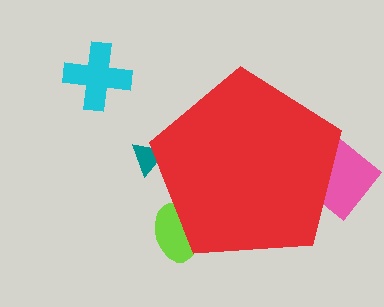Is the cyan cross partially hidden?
No, the cyan cross is fully visible.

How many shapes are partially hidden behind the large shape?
3 shapes are partially hidden.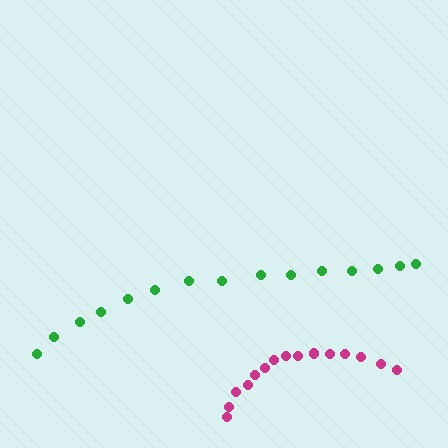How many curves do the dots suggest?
There are 2 distinct paths.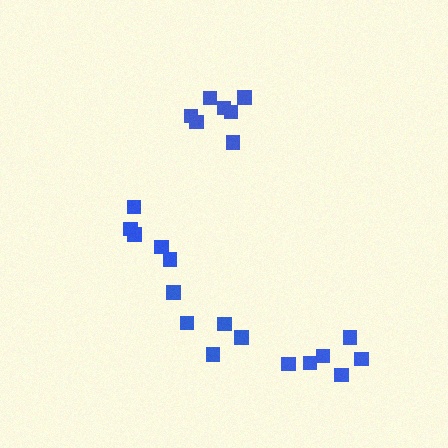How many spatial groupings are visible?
There are 4 spatial groupings.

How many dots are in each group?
Group 1: 7 dots, Group 2: 5 dots, Group 3: 5 dots, Group 4: 6 dots (23 total).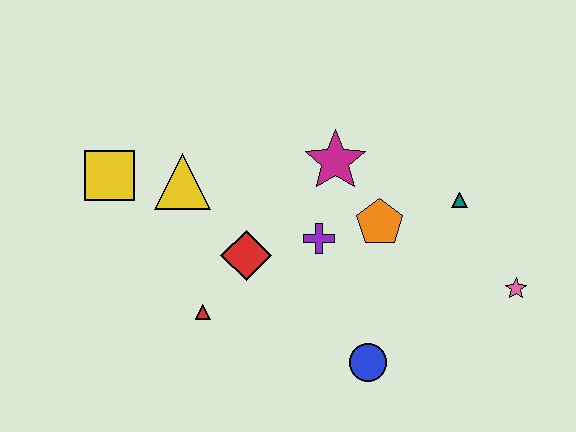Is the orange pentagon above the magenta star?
No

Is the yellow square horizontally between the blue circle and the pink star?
No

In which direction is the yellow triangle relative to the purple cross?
The yellow triangle is to the left of the purple cross.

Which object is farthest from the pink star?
The yellow square is farthest from the pink star.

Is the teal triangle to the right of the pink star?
No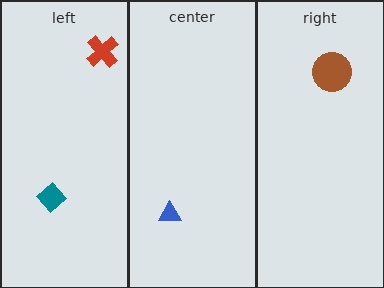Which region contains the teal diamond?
The left region.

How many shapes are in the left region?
2.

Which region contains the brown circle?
The right region.